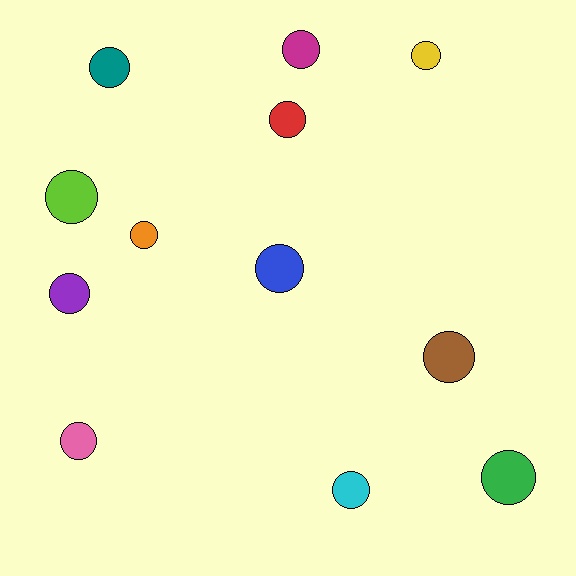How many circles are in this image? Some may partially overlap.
There are 12 circles.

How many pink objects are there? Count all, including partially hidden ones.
There is 1 pink object.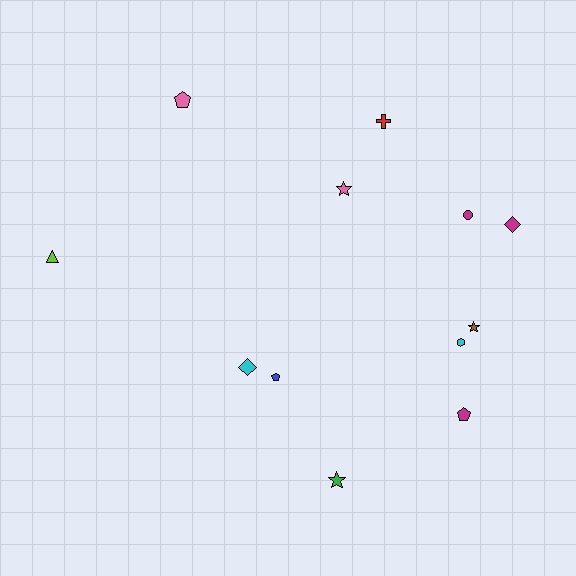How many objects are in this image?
There are 12 objects.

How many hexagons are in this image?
There is 1 hexagon.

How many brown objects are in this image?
There is 1 brown object.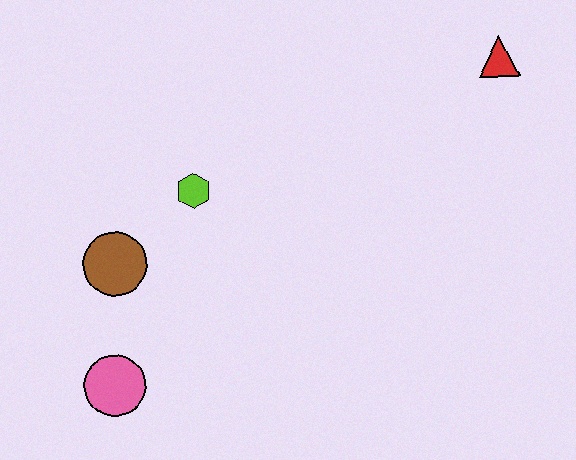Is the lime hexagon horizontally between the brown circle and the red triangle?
Yes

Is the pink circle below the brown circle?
Yes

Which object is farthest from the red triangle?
The pink circle is farthest from the red triangle.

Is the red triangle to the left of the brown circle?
No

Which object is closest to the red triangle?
The lime hexagon is closest to the red triangle.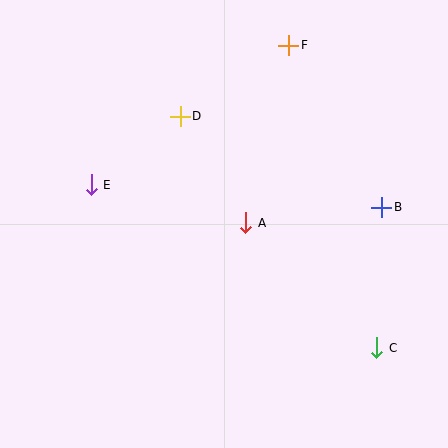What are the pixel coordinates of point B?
Point B is at (381, 207).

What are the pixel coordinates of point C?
Point C is at (377, 348).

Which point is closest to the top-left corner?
Point E is closest to the top-left corner.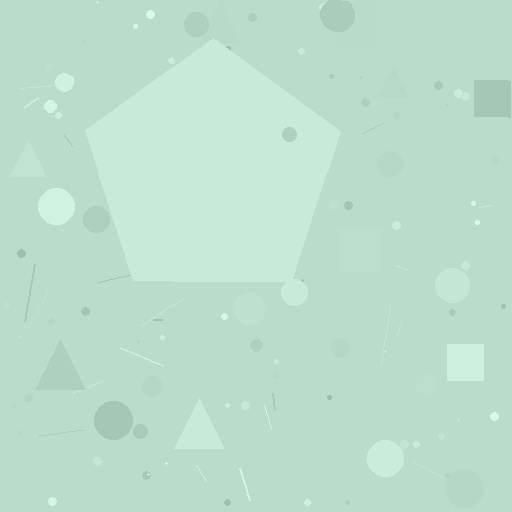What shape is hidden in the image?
A pentagon is hidden in the image.